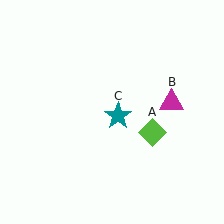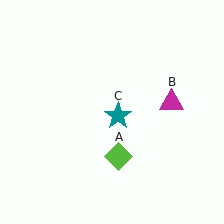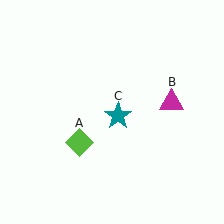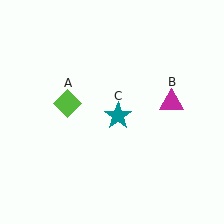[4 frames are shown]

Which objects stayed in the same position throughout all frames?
Magenta triangle (object B) and teal star (object C) remained stationary.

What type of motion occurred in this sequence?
The lime diamond (object A) rotated clockwise around the center of the scene.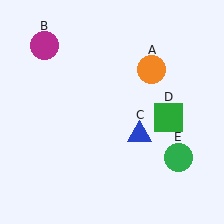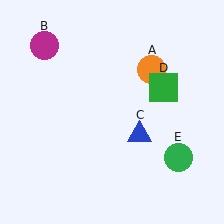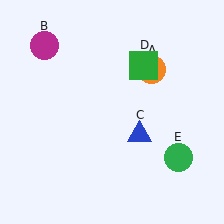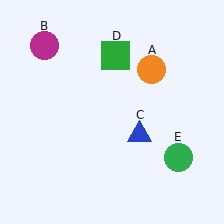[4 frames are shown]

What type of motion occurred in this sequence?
The green square (object D) rotated counterclockwise around the center of the scene.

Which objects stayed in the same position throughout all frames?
Orange circle (object A) and magenta circle (object B) and blue triangle (object C) and green circle (object E) remained stationary.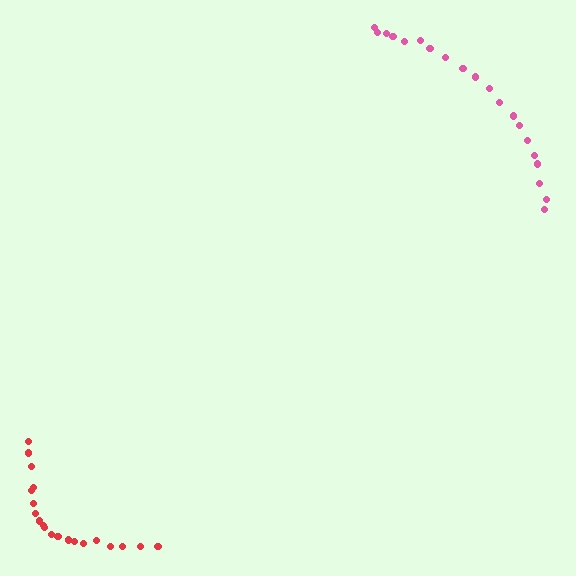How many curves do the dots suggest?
There are 2 distinct paths.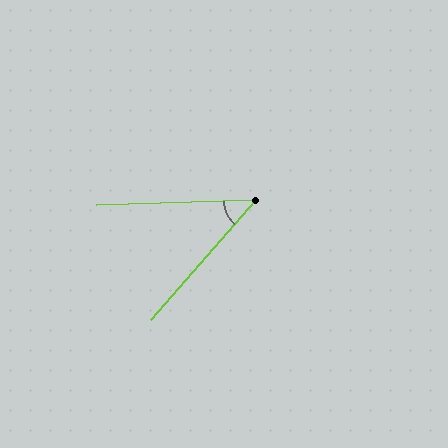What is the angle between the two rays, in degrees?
Approximately 47 degrees.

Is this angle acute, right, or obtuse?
It is acute.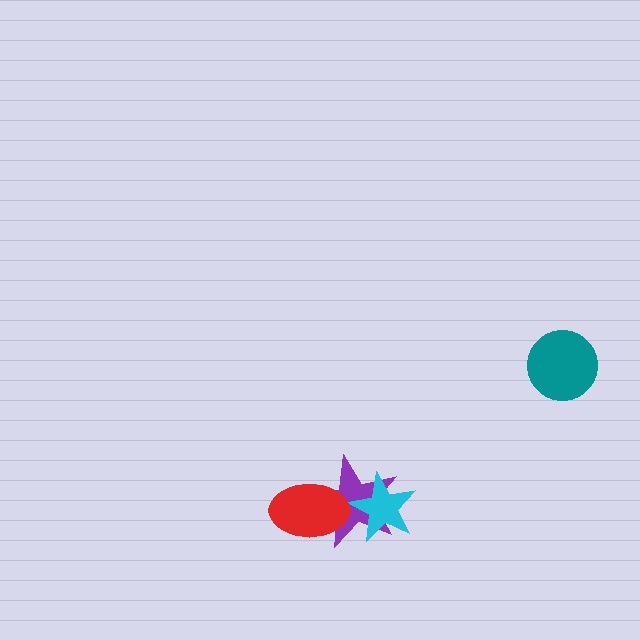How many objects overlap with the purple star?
2 objects overlap with the purple star.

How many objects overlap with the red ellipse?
1 object overlaps with the red ellipse.